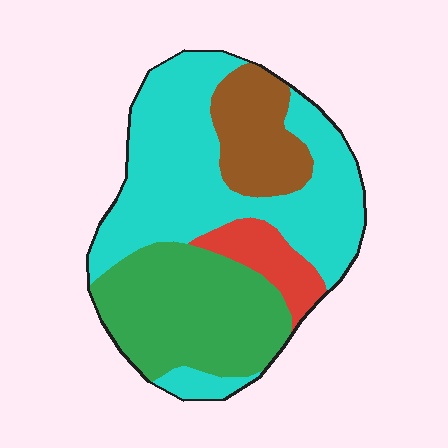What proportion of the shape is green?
Green covers 30% of the shape.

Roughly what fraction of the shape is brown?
Brown takes up less than a sixth of the shape.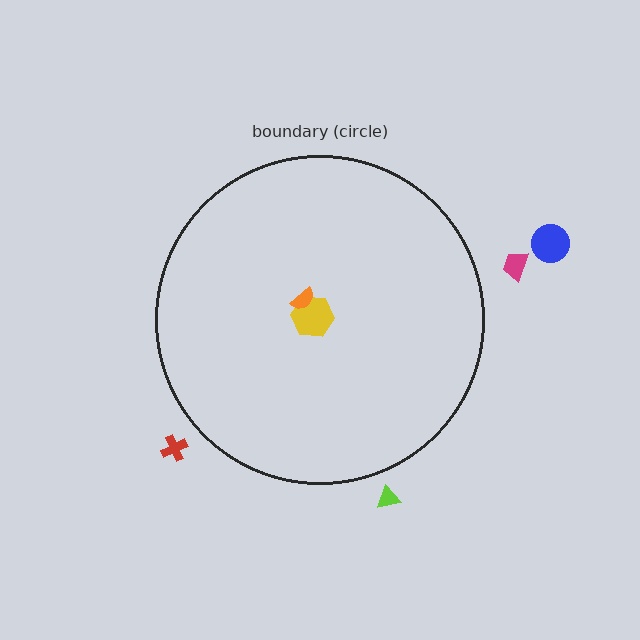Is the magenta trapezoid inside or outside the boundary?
Outside.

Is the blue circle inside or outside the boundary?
Outside.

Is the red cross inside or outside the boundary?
Outside.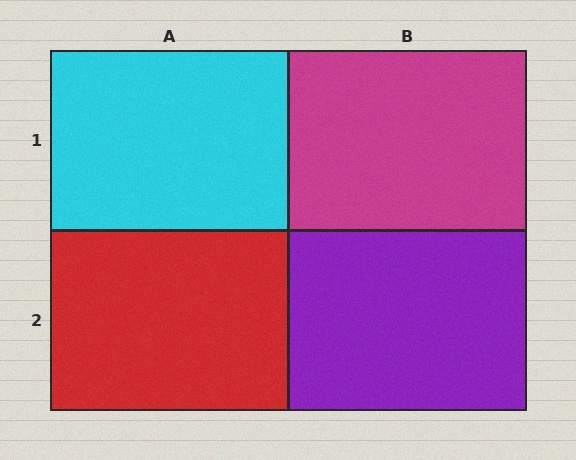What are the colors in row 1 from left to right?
Cyan, magenta.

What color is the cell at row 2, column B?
Purple.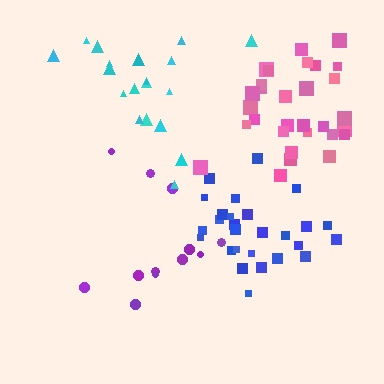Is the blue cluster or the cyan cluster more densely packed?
Blue.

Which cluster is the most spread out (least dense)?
Purple.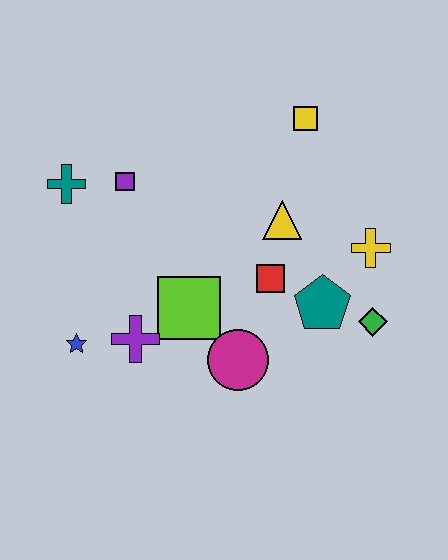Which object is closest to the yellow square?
The yellow triangle is closest to the yellow square.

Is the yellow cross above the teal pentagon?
Yes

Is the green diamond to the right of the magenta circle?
Yes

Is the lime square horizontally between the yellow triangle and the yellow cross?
No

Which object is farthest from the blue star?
The yellow square is farthest from the blue star.